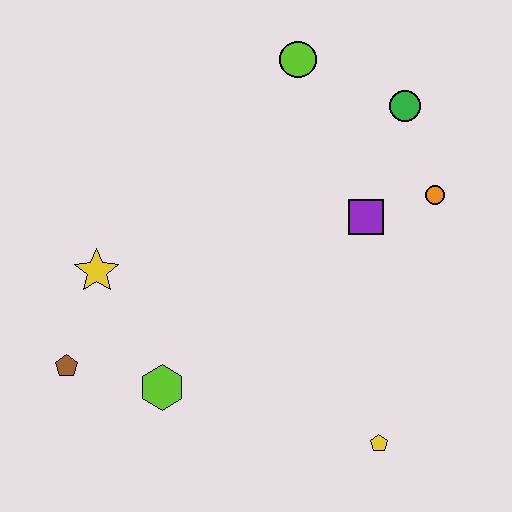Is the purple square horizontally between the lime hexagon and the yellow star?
No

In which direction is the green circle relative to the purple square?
The green circle is above the purple square.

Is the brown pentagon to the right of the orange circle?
No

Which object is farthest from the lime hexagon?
The green circle is farthest from the lime hexagon.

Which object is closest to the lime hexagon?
The brown pentagon is closest to the lime hexagon.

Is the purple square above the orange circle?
No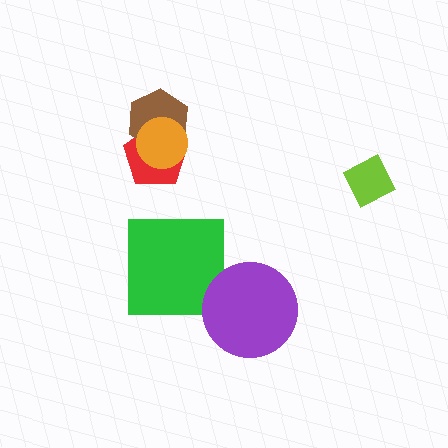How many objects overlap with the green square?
0 objects overlap with the green square.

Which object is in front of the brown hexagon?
The orange circle is in front of the brown hexagon.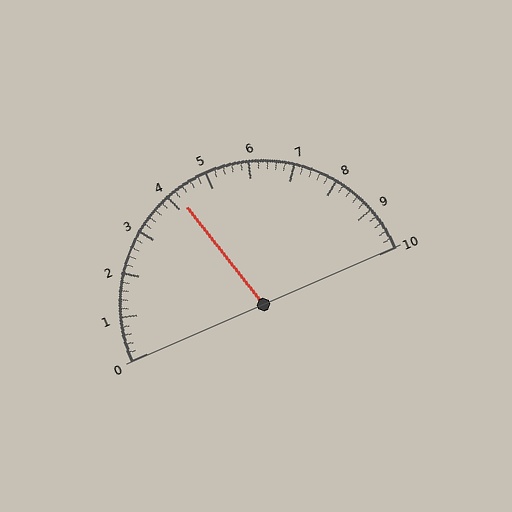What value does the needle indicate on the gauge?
The needle indicates approximately 4.2.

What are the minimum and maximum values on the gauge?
The gauge ranges from 0 to 10.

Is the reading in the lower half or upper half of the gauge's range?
The reading is in the lower half of the range (0 to 10).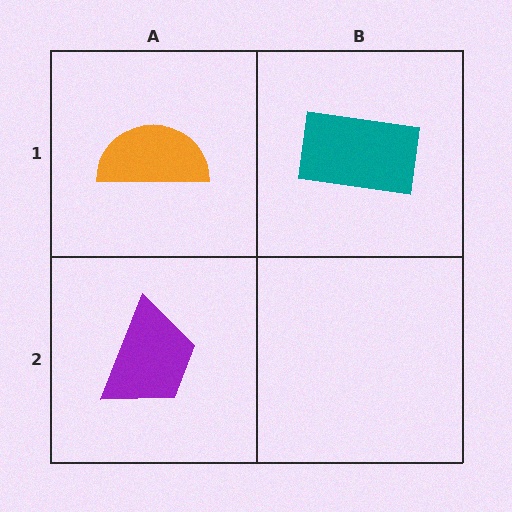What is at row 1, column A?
An orange semicircle.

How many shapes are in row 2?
1 shape.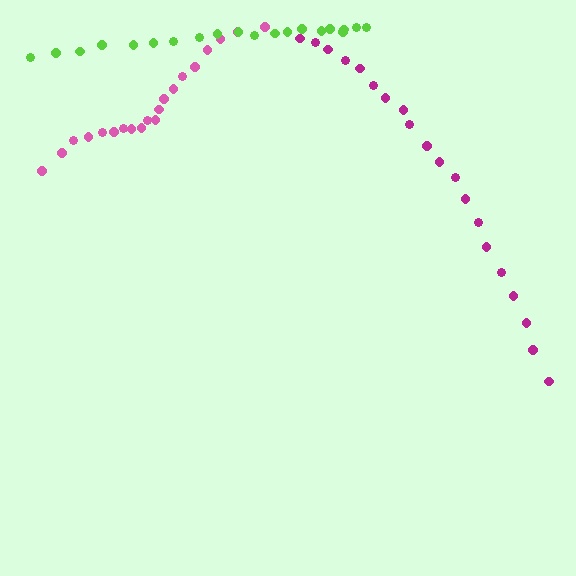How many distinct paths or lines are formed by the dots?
There are 3 distinct paths.